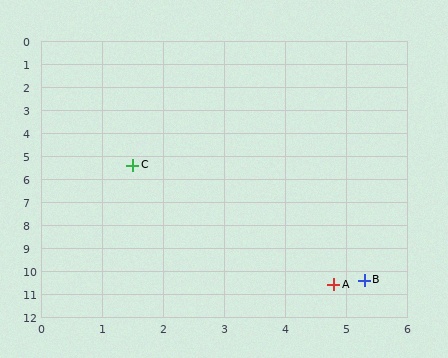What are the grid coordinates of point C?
Point C is at approximately (1.5, 5.4).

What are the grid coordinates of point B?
Point B is at approximately (5.3, 10.4).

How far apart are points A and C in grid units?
Points A and C are about 6.2 grid units apart.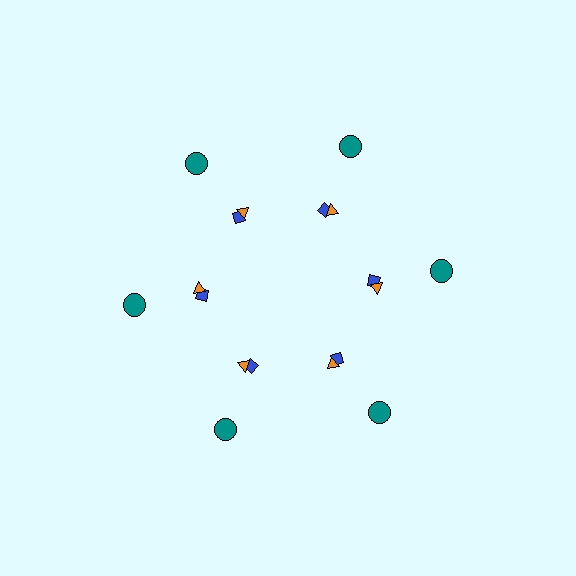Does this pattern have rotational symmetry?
Yes, this pattern has 6-fold rotational symmetry. It looks the same after rotating 60 degrees around the center.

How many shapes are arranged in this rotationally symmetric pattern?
There are 18 shapes, arranged in 6 groups of 3.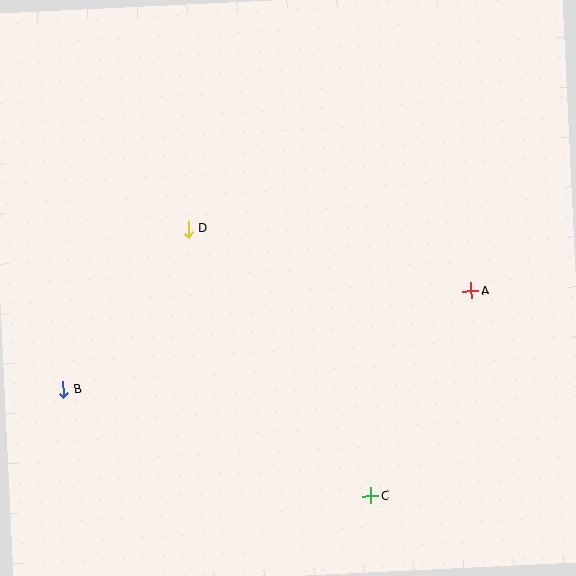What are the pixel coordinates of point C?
Point C is at (371, 496).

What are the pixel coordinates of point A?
Point A is at (471, 291).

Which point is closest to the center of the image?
Point D at (188, 229) is closest to the center.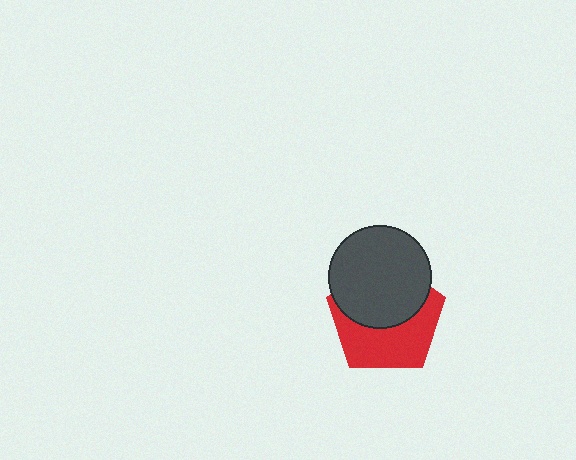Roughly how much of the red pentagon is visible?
About half of it is visible (roughly 50%).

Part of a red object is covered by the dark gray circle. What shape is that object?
It is a pentagon.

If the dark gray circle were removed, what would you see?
You would see the complete red pentagon.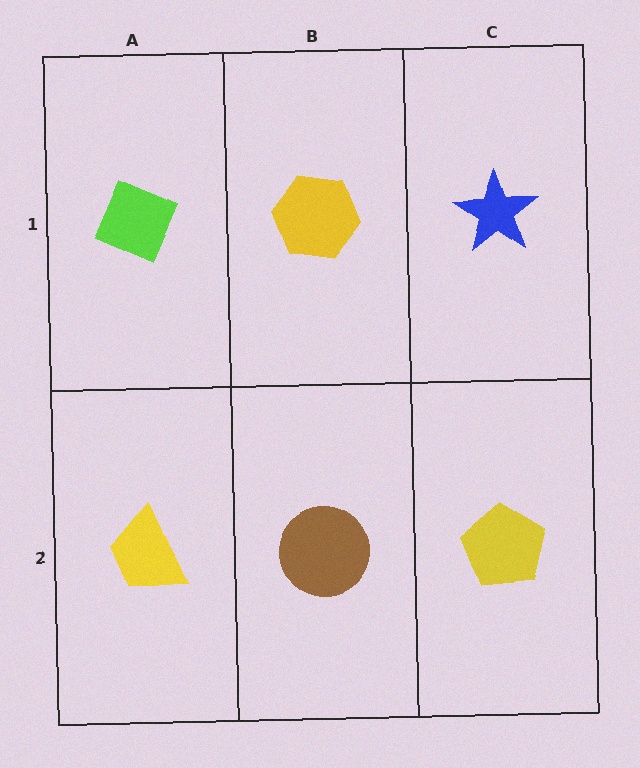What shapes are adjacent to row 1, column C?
A yellow pentagon (row 2, column C), a yellow hexagon (row 1, column B).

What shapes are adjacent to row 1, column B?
A brown circle (row 2, column B), a lime diamond (row 1, column A), a blue star (row 1, column C).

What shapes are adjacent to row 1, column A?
A yellow trapezoid (row 2, column A), a yellow hexagon (row 1, column B).